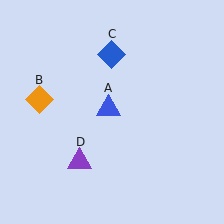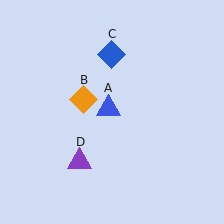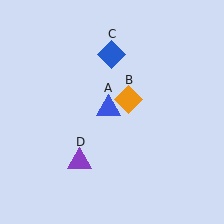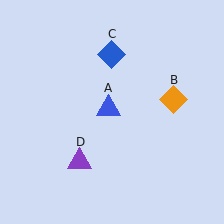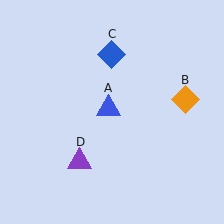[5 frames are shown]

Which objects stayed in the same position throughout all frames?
Blue triangle (object A) and blue diamond (object C) and purple triangle (object D) remained stationary.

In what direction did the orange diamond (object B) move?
The orange diamond (object B) moved right.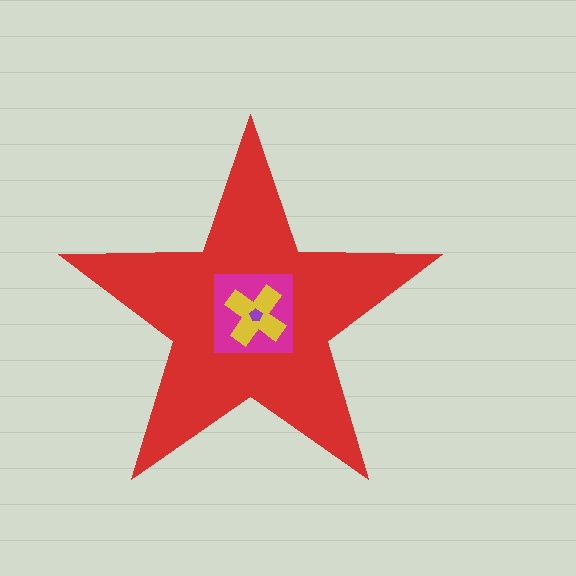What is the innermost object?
The purple pentagon.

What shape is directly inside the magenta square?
The yellow cross.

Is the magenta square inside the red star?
Yes.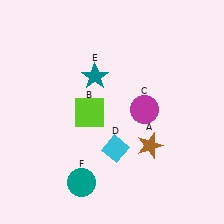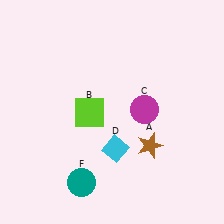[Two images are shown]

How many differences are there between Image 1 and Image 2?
There is 1 difference between the two images.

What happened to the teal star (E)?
The teal star (E) was removed in Image 2. It was in the top-left area of Image 1.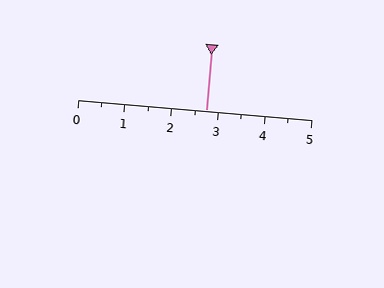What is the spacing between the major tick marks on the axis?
The major ticks are spaced 1 apart.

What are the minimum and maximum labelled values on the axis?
The axis runs from 0 to 5.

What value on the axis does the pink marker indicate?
The marker indicates approximately 2.8.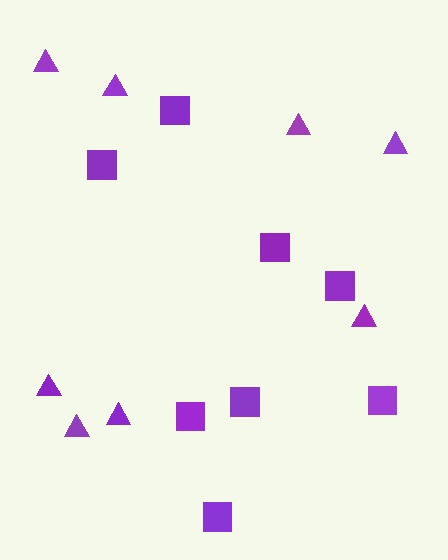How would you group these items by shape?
There are 2 groups: one group of squares (8) and one group of triangles (8).